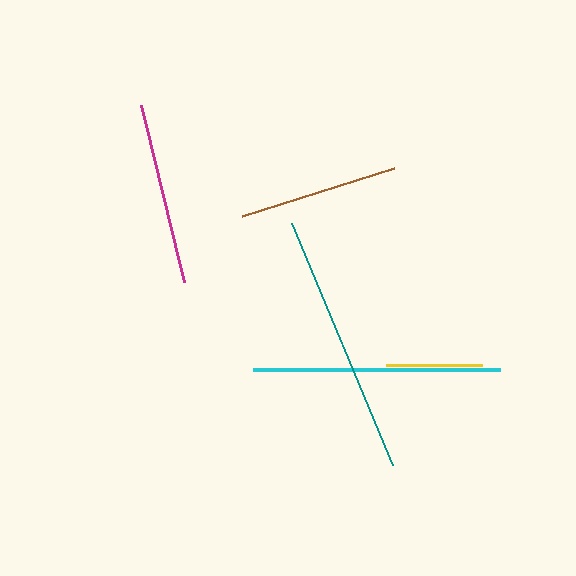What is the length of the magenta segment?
The magenta segment is approximately 183 pixels long.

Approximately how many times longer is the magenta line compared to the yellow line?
The magenta line is approximately 1.9 times the length of the yellow line.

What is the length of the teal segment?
The teal segment is approximately 262 pixels long.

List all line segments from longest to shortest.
From longest to shortest: teal, cyan, magenta, brown, yellow.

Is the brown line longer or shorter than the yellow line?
The brown line is longer than the yellow line.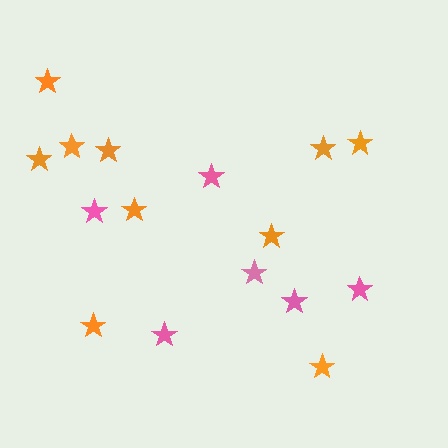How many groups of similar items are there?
There are 2 groups: one group of pink stars (6) and one group of orange stars (10).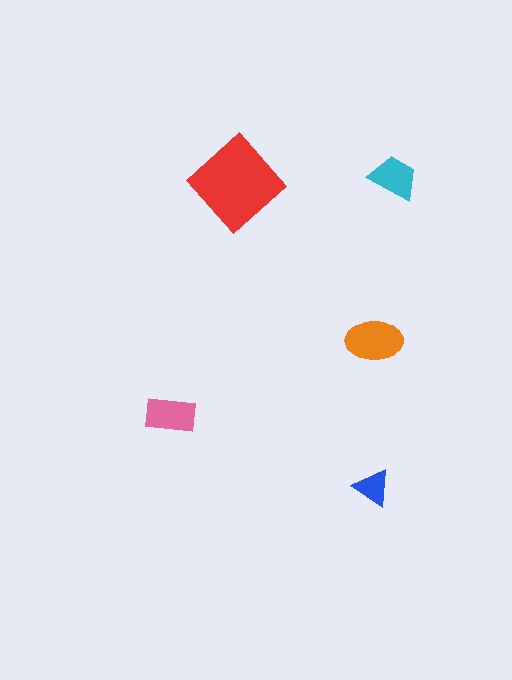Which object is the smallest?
The blue triangle.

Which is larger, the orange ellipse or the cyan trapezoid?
The orange ellipse.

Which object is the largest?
The red diamond.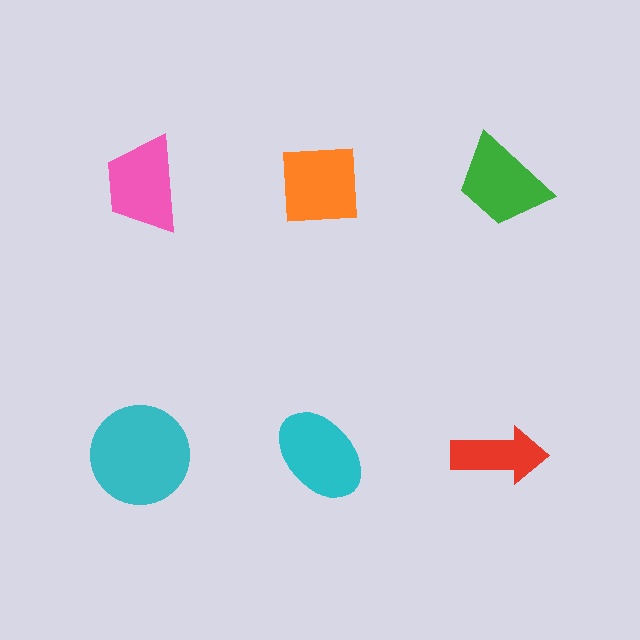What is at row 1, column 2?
An orange square.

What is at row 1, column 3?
A green trapezoid.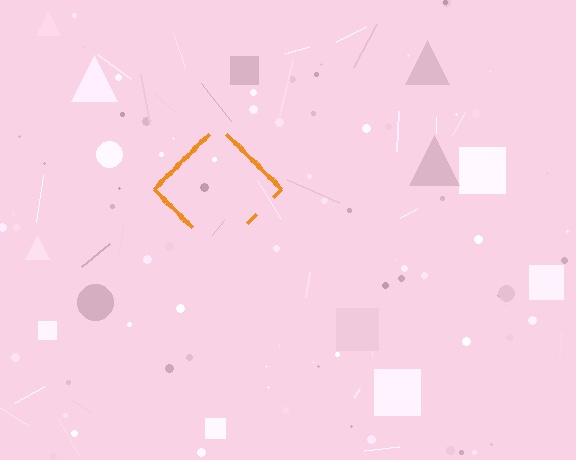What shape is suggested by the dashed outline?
The dashed outline suggests a diamond.